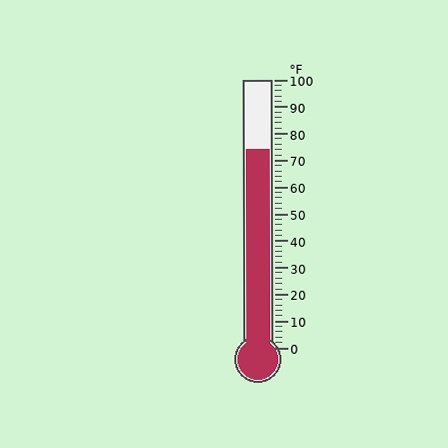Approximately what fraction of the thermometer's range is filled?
The thermometer is filled to approximately 75% of its range.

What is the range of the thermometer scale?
The thermometer scale ranges from 0°F to 100°F.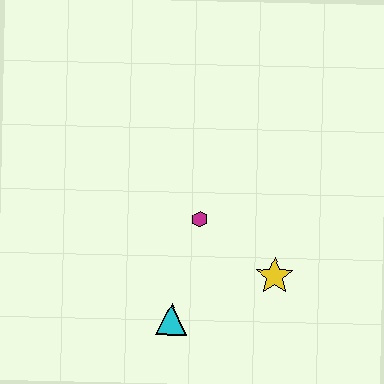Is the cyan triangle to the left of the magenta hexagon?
Yes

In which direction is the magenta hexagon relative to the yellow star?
The magenta hexagon is to the left of the yellow star.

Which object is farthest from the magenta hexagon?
The cyan triangle is farthest from the magenta hexagon.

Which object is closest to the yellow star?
The magenta hexagon is closest to the yellow star.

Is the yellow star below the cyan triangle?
No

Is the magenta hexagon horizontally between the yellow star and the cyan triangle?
Yes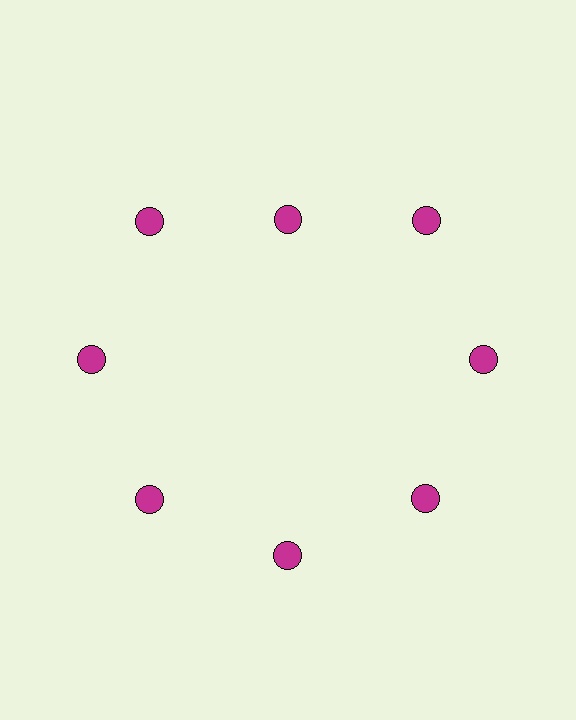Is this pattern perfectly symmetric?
No. The 8 magenta circles are arranged in a ring, but one element near the 12 o'clock position is pulled inward toward the center, breaking the 8-fold rotational symmetry.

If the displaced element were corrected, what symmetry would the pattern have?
It would have 8-fold rotational symmetry — the pattern would map onto itself every 45 degrees.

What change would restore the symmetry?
The symmetry would be restored by moving it outward, back onto the ring so that all 8 circles sit at equal angles and equal distance from the center.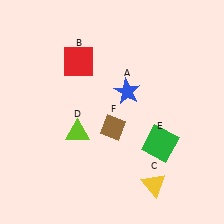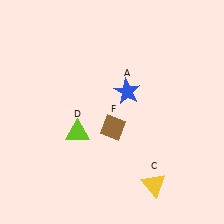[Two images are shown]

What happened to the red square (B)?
The red square (B) was removed in Image 2. It was in the top-left area of Image 1.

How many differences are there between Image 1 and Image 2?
There are 2 differences between the two images.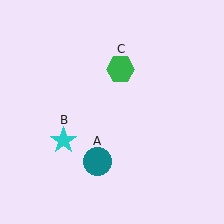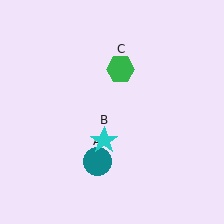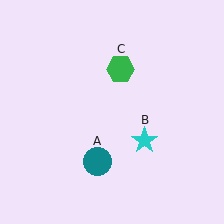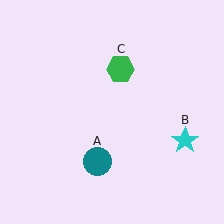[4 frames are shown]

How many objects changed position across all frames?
1 object changed position: cyan star (object B).